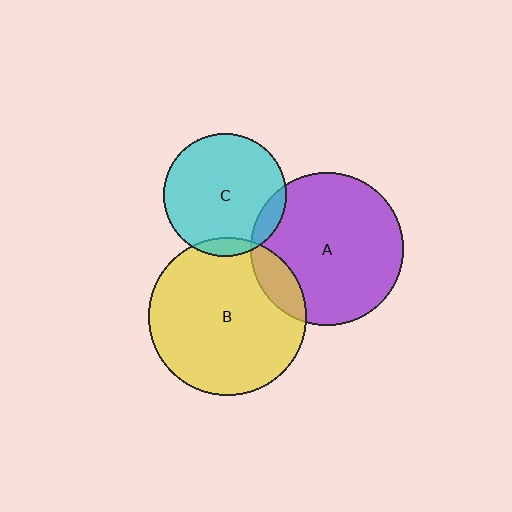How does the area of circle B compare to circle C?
Approximately 1.7 times.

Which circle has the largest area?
Circle B (yellow).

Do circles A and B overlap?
Yes.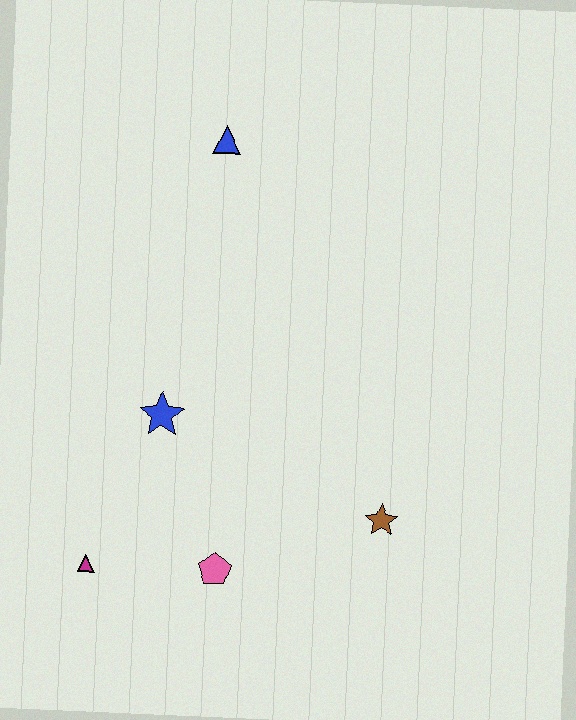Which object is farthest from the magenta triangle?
The blue triangle is farthest from the magenta triangle.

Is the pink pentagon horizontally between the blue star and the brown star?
Yes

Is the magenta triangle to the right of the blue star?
No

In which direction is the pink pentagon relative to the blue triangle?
The pink pentagon is below the blue triangle.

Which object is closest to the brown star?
The pink pentagon is closest to the brown star.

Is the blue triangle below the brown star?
No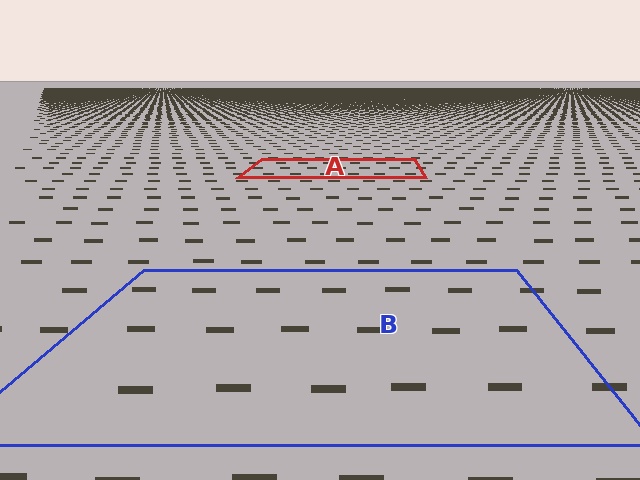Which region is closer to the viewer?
Region B is closer. The texture elements there are larger and more spread out.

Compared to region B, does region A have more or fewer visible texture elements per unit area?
Region A has more texture elements per unit area — they are packed more densely because it is farther away.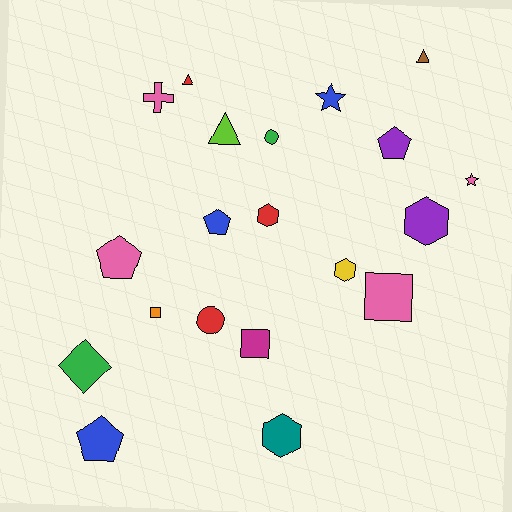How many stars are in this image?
There are 2 stars.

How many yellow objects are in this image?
There is 1 yellow object.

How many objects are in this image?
There are 20 objects.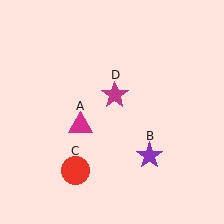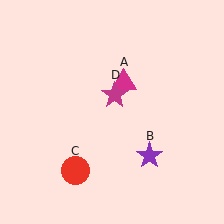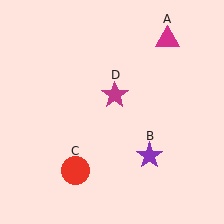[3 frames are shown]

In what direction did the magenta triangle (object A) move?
The magenta triangle (object A) moved up and to the right.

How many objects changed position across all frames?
1 object changed position: magenta triangle (object A).